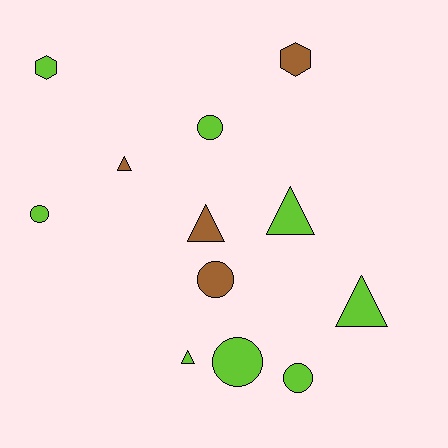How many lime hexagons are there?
There is 1 lime hexagon.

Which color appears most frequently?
Lime, with 8 objects.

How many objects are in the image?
There are 12 objects.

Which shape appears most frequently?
Triangle, with 5 objects.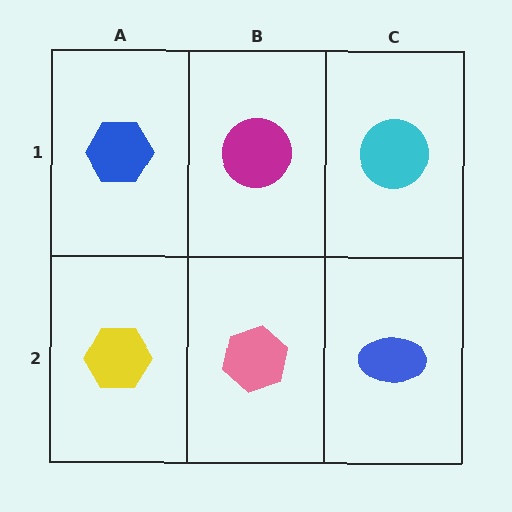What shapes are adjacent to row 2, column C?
A cyan circle (row 1, column C), a pink hexagon (row 2, column B).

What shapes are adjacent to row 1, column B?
A pink hexagon (row 2, column B), a blue hexagon (row 1, column A), a cyan circle (row 1, column C).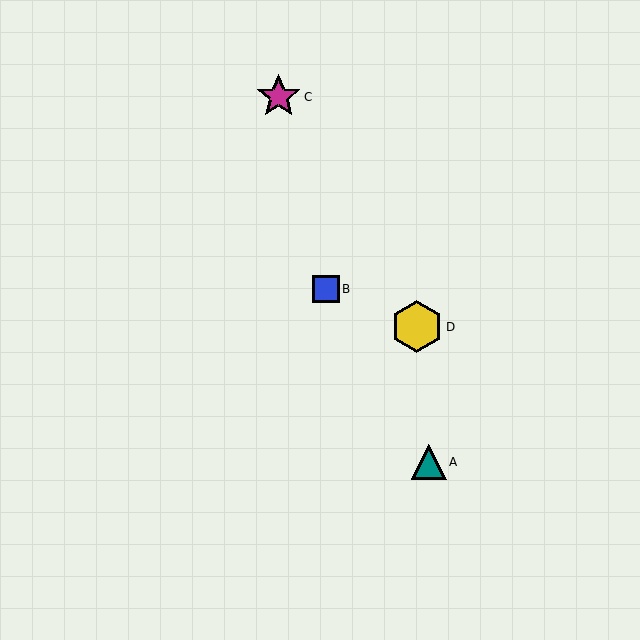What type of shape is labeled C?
Shape C is a magenta star.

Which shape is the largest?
The yellow hexagon (labeled D) is the largest.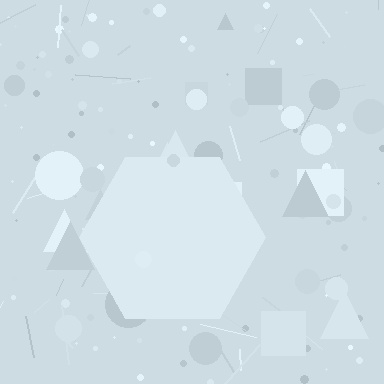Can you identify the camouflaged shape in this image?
The camouflaged shape is a hexagon.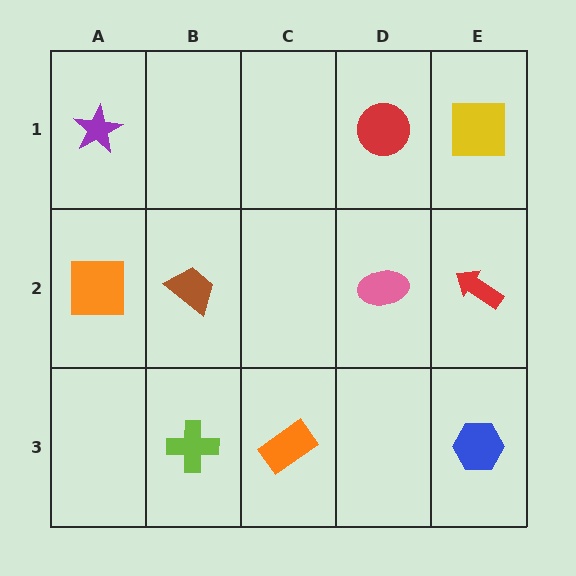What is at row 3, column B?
A lime cross.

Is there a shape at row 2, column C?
No, that cell is empty.